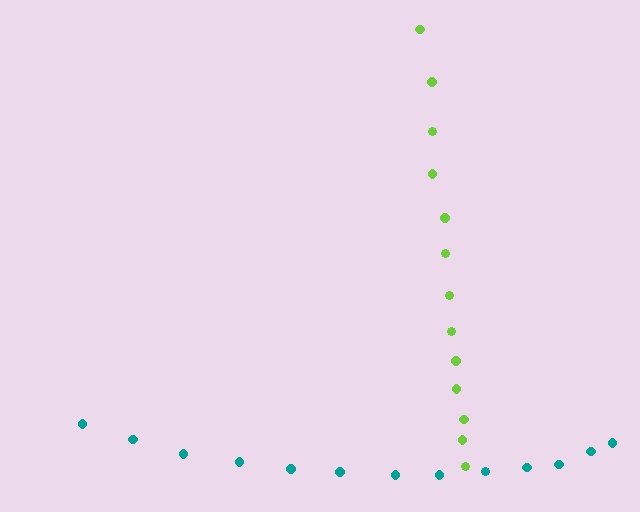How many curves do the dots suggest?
There are 2 distinct paths.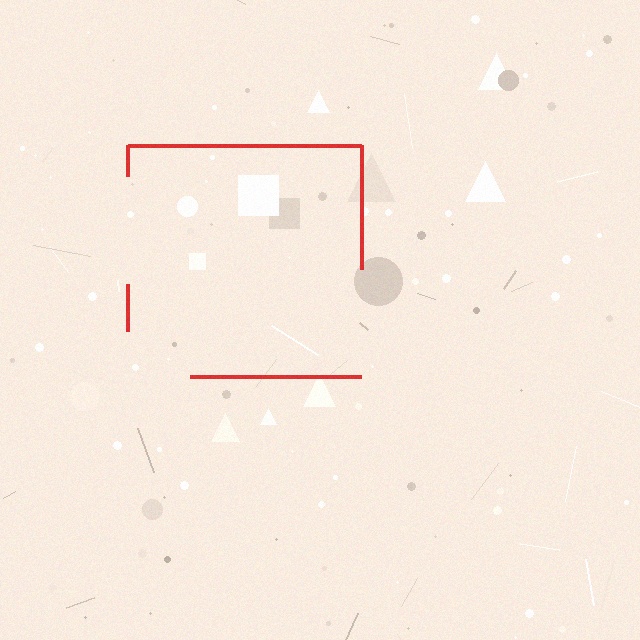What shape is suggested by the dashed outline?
The dashed outline suggests a square.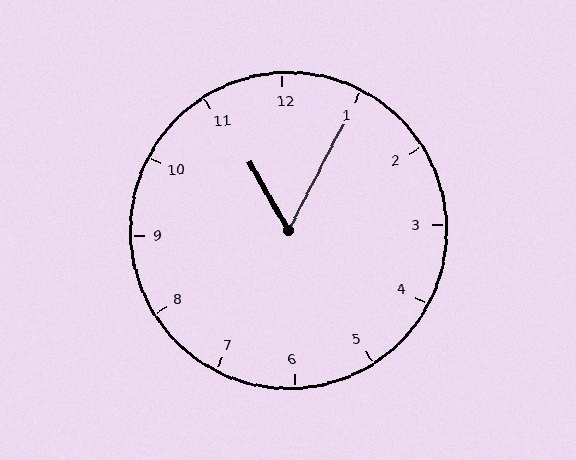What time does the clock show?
11:05.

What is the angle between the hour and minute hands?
Approximately 58 degrees.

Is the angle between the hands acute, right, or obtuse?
It is acute.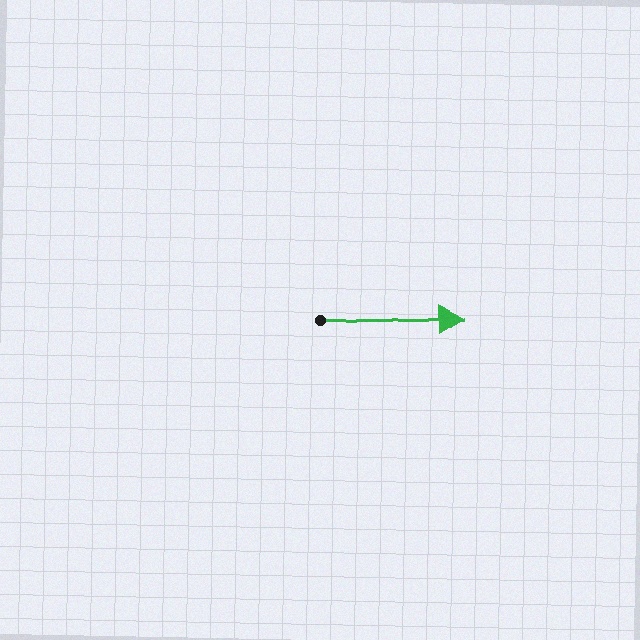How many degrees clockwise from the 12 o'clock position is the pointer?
Approximately 89 degrees.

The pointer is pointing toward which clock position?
Roughly 3 o'clock.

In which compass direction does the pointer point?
East.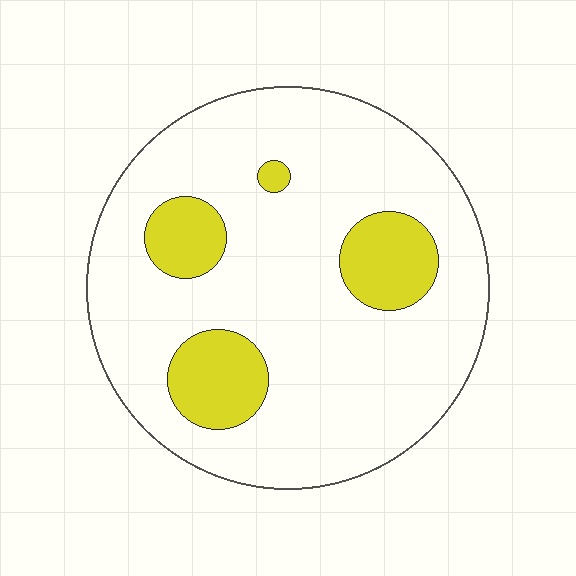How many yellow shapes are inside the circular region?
4.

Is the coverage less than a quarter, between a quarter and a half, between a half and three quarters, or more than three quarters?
Less than a quarter.